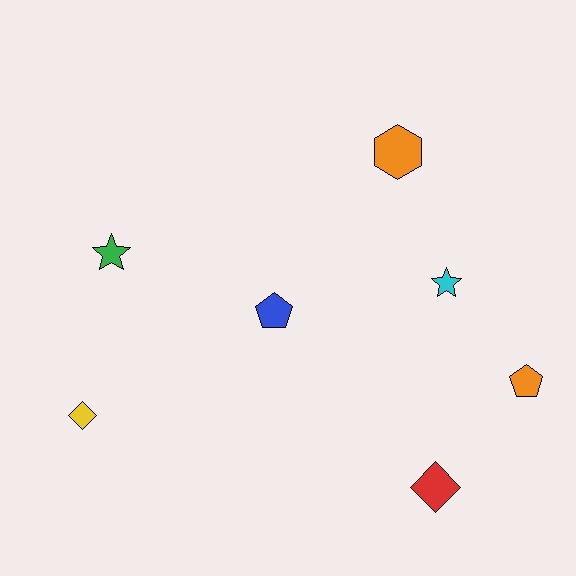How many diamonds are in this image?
There are 2 diamonds.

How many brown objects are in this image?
There are no brown objects.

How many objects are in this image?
There are 7 objects.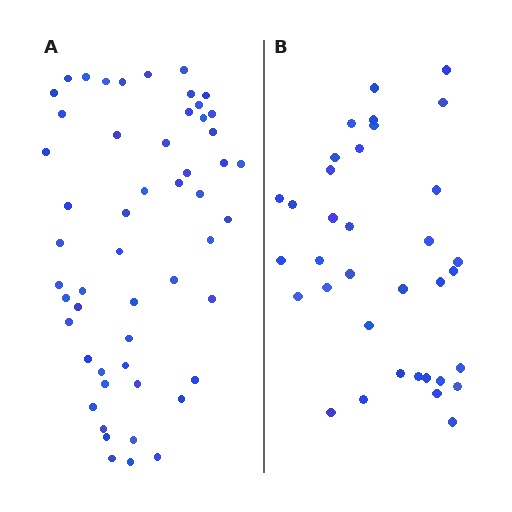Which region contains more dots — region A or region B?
Region A (the left region) has more dots.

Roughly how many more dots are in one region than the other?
Region A has approximately 20 more dots than region B.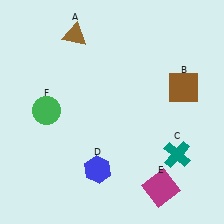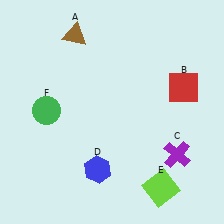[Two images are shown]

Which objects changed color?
B changed from brown to red. C changed from teal to purple. E changed from magenta to lime.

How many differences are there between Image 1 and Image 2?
There are 3 differences between the two images.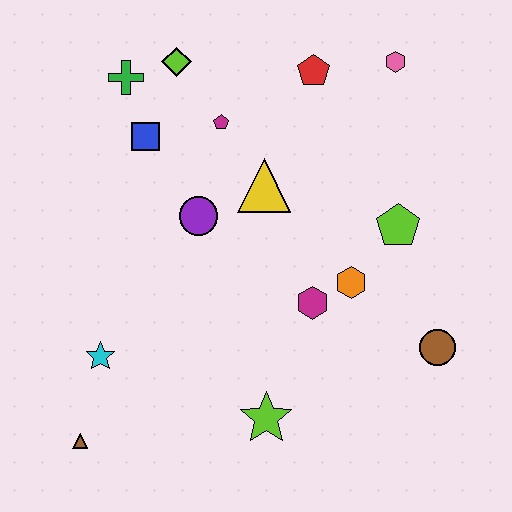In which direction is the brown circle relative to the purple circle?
The brown circle is to the right of the purple circle.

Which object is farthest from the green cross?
The brown circle is farthest from the green cross.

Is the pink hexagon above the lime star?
Yes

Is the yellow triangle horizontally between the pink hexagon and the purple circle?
Yes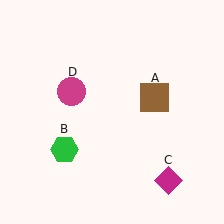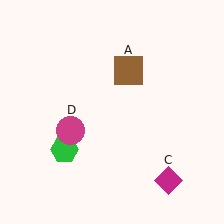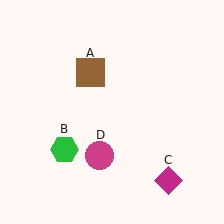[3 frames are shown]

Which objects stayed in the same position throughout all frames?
Green hexagon (object B) and magenta diamond (object C) remained stationary.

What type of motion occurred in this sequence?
The brown square (object A), magenta circle (object D) rotated counterclockwise around the center of the scene.